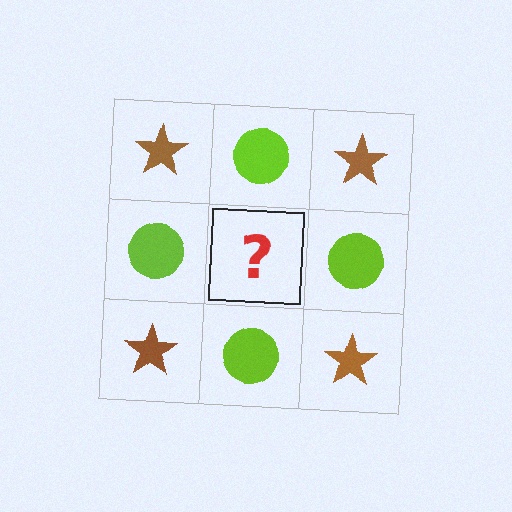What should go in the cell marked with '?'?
The missing cell should contain a brown star.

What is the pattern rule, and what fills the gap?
The rule is that it alternates brown star and lime circle in a checkerboard pattern. The gap should be filled with a brown star.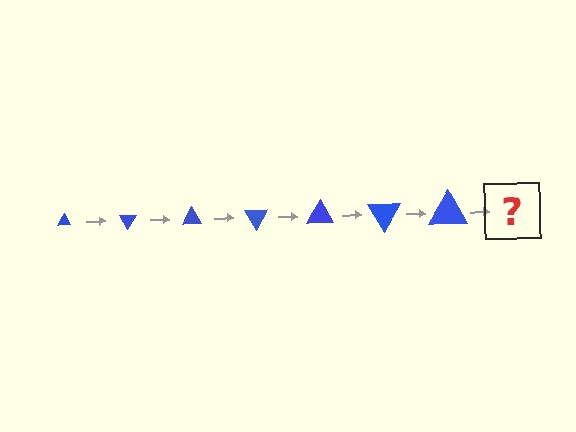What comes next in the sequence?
The next element should be a triangle, larger than the previous one and rotated 420 degrees from the start.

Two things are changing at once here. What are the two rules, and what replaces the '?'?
The two rules are that the triangle grows larger each step and it rotates 60 degrees each step. The '?' should be a triangle, larger than the previous one and rotated 420 degrees from the start.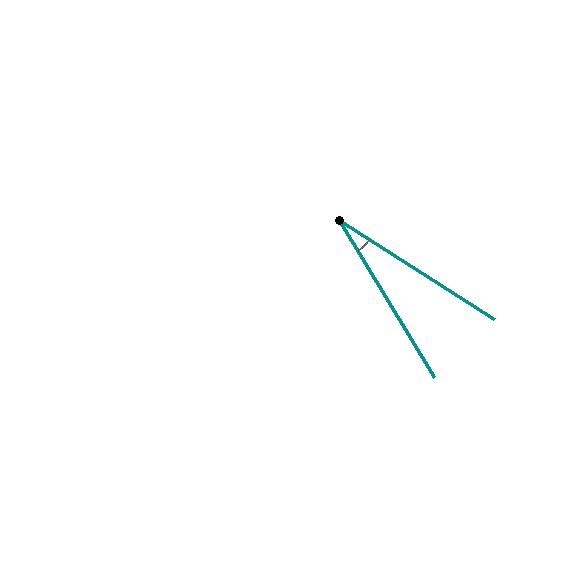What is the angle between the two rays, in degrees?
Approximately 26 degrees.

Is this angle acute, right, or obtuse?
It is acute.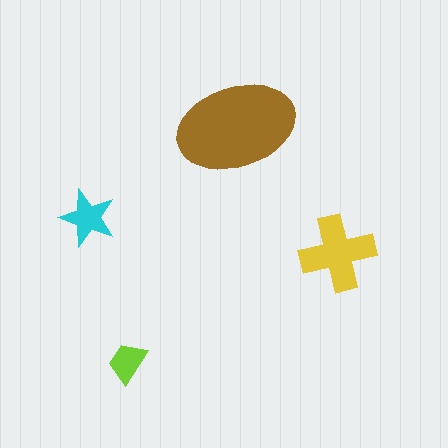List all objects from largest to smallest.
The brown ellipse, the yellow cross, the cyan star, the lime trapezoid.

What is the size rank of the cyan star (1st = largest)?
3rd.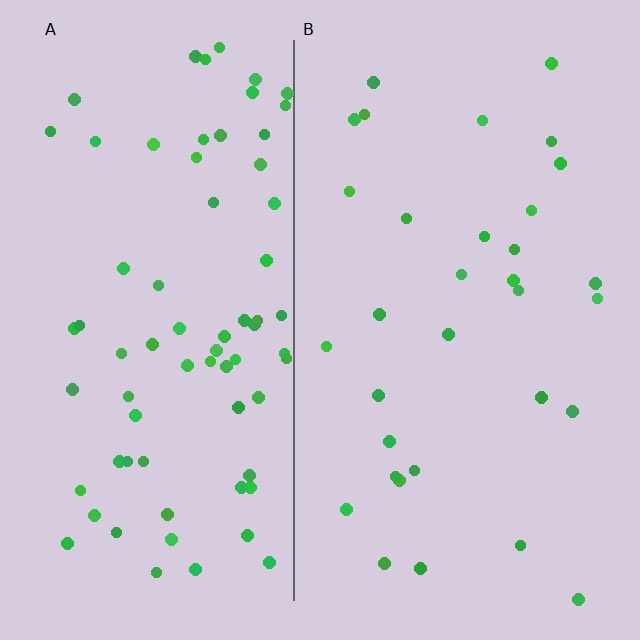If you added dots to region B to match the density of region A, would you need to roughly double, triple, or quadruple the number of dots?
Approximately double.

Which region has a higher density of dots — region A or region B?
A (the left).